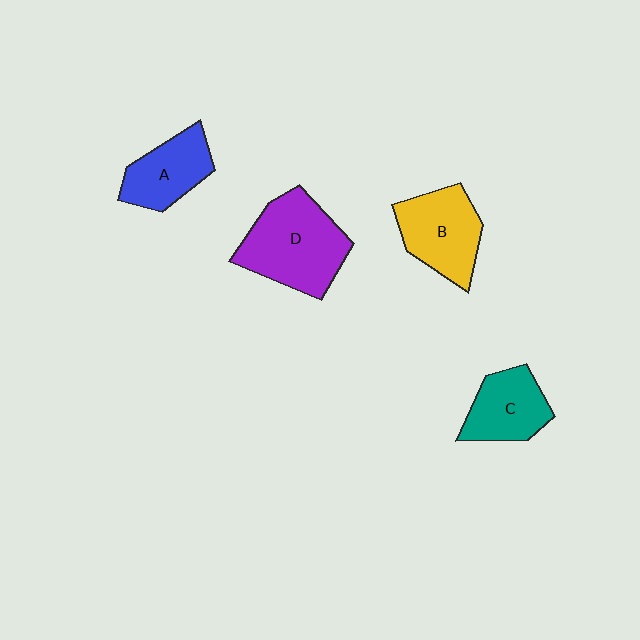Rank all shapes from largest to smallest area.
From largest to smallest: D (purple), B (yellow), A (blue), C (teal).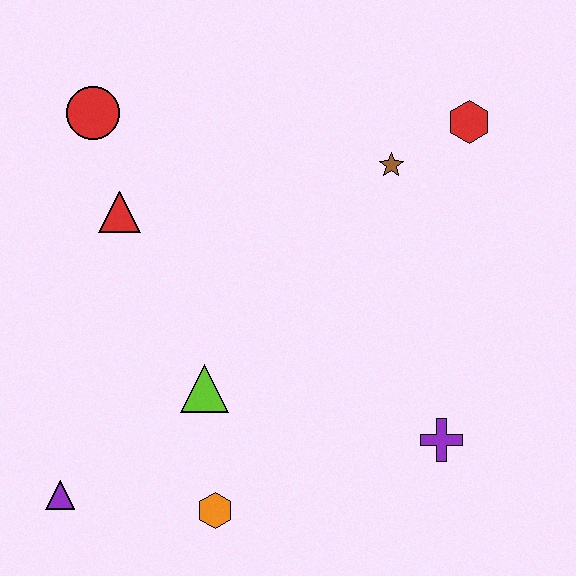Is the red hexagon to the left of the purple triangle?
No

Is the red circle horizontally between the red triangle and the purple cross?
No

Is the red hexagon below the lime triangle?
No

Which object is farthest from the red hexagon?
The purple triangle is farthest from the red hexagon.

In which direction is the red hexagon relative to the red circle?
The red hexagon is to the right of the red circle.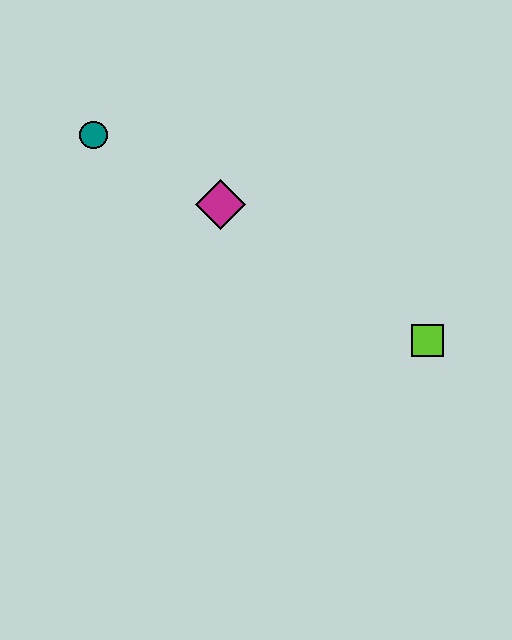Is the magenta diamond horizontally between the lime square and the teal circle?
Yes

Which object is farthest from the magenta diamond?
The lime square is farthest from the magenta diamond.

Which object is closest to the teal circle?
The magenta diamond is closest to the teal circle.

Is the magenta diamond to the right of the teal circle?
Yes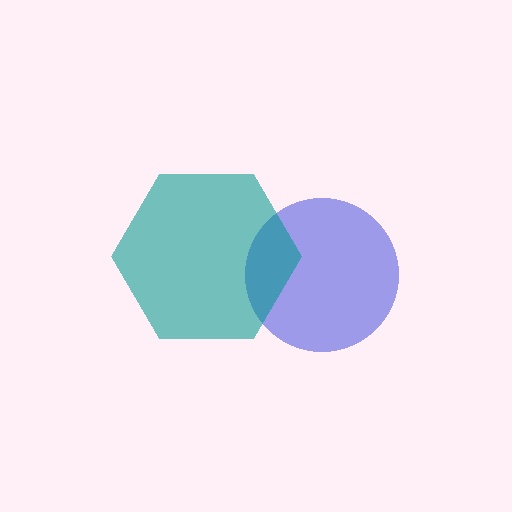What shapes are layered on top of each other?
The layered shapes are: a blue circle, a teal hexagon.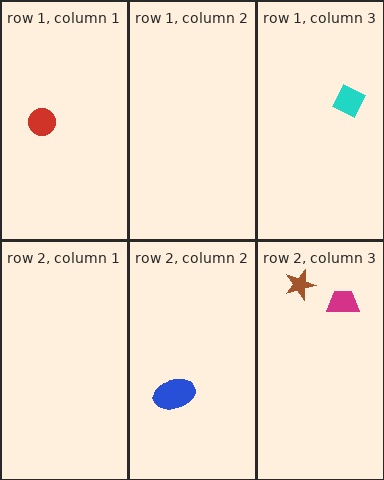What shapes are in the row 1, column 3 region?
The cyan diamond.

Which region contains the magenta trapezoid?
The row 2, column 3 region.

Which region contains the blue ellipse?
The row 2, column 2 region.